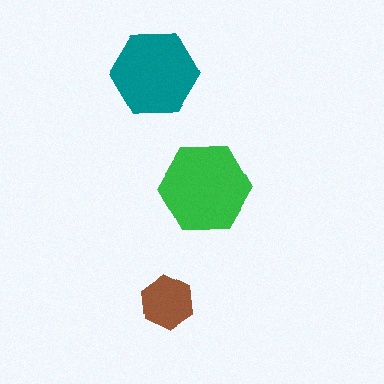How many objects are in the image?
There are 3 objects in the image.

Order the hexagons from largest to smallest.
the green one, the teal one, the brown one.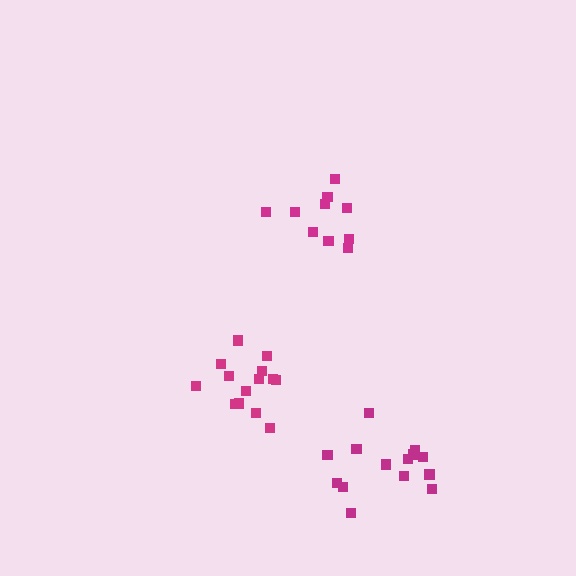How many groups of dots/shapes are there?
There are 3 groups.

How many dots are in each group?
Group 1: 10 dots, Group 2: 14 dots, Group 3: 14 dots (38 total).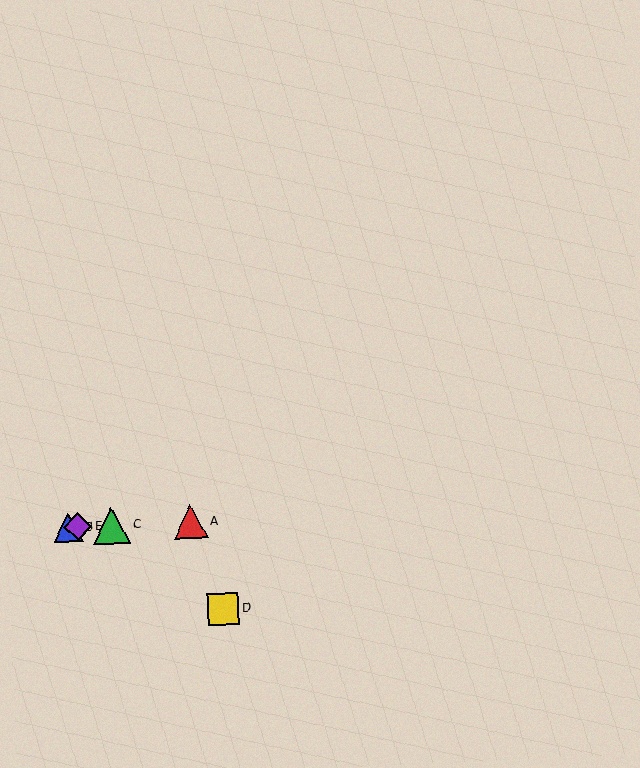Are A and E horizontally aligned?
Yes, both are at y≈522.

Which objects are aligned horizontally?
Objects A, B, C, E are aligned horizontally.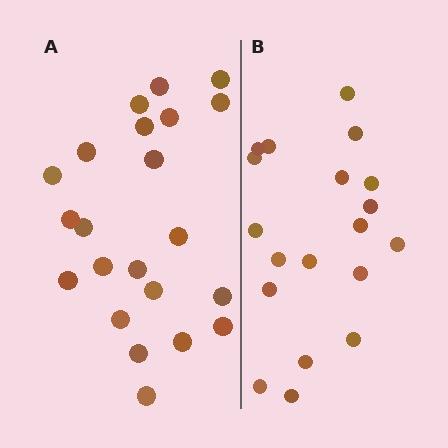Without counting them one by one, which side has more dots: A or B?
Region A (the left region) has more dots.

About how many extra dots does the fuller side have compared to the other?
Region A has just a few more — roughly 2 or 3 more dots than region B.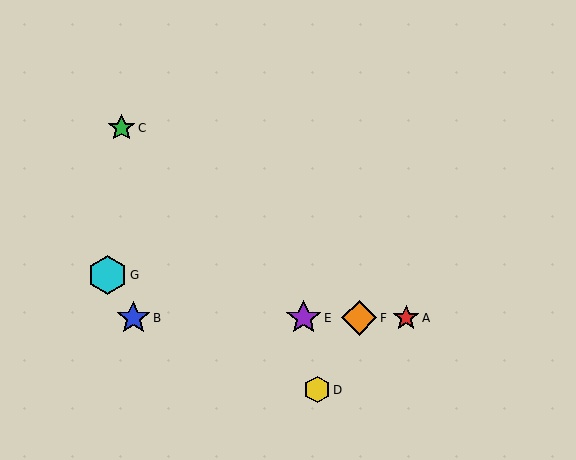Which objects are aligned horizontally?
Objects A, B, E, F are aligned horizontally.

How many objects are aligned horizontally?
4 objects (A, B, E, F) are aligned horizontally.